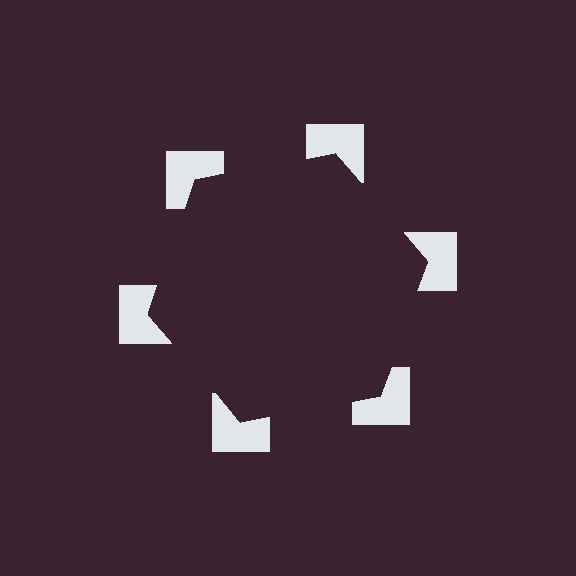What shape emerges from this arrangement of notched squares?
An illusory hexagon — its edges are inferred from the aligned wedge cuts in the notched squares, not physically drawn.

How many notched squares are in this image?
There are 6 — one at each vertex of the illusory hexagon.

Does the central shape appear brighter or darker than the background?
It typically appears slightly darker than the background, even though no actual brightness change is drawn.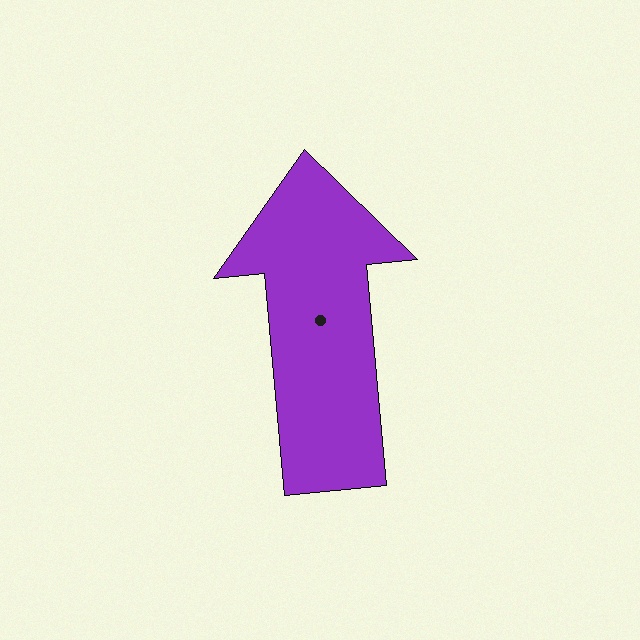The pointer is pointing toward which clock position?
Roughly 12 o'clock.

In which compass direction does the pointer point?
North.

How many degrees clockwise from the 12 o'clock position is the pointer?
Approximately 355 degrees.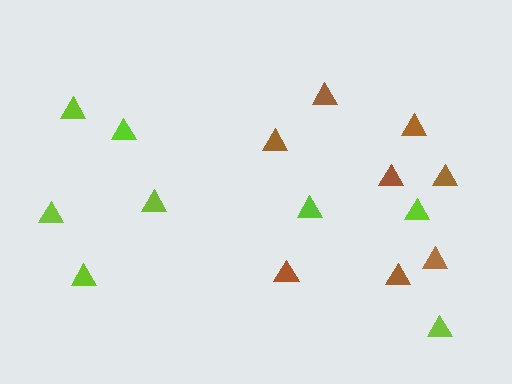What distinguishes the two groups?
There are 2 groups: one group of lime triangles (8) and one group of brown triangles (8).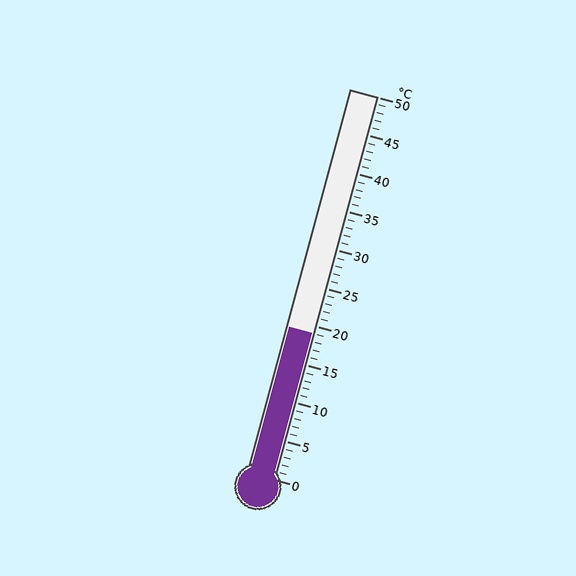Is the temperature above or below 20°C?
The temperature is below 20°C.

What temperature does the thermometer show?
The thermometer shows approximately 19°C.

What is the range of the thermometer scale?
The thermometer scale ranges from 0°C to 50°C.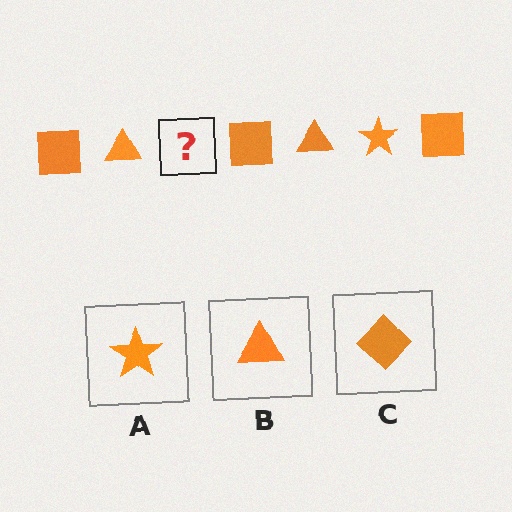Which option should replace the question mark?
Option A.